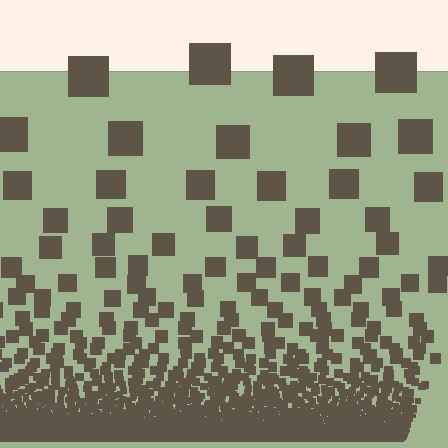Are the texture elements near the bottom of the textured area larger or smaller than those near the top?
Smaller. The gradient is inverted — elements near the bottom are smaller and denser.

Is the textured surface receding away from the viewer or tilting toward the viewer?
The surface appears to tilt toward the viewer. Texture elements get larger and sparser toward the top.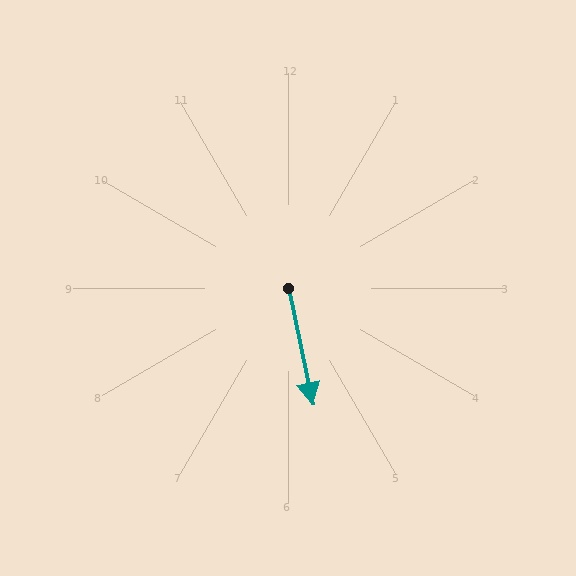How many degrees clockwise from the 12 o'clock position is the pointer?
Approximately 168 degrees.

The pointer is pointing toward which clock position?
Roughly 6 o'clock.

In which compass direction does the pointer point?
South.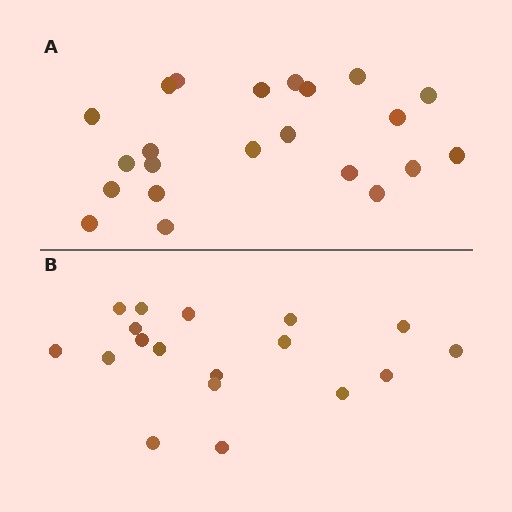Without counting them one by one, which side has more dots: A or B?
Region A (the top region) has more dots.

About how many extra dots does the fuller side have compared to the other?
Region A has about 4 more dots than region B.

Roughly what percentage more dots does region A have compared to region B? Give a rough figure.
About 20% more.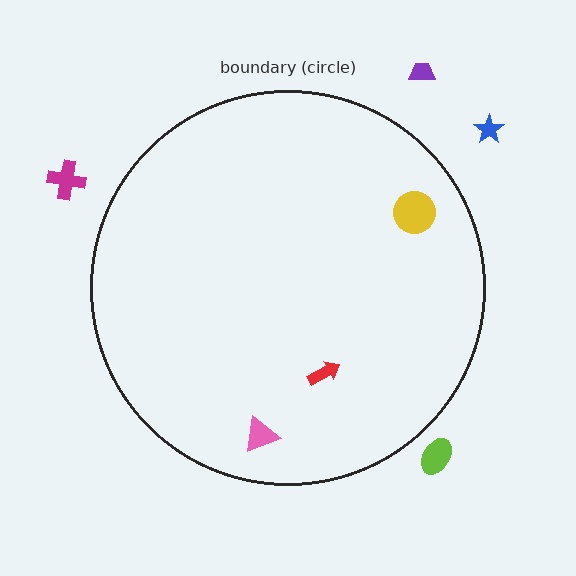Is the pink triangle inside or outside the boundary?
Inside.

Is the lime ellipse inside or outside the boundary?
Outside.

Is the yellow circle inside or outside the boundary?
Inside.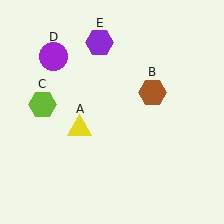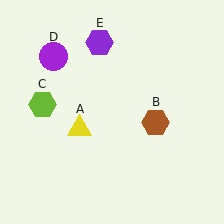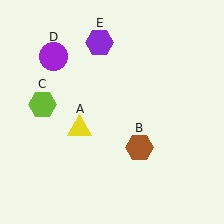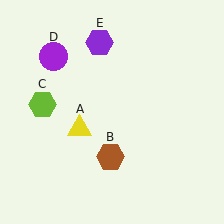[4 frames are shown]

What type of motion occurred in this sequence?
The brown hexagon (object B) rotated clockwise around the center of the scene.